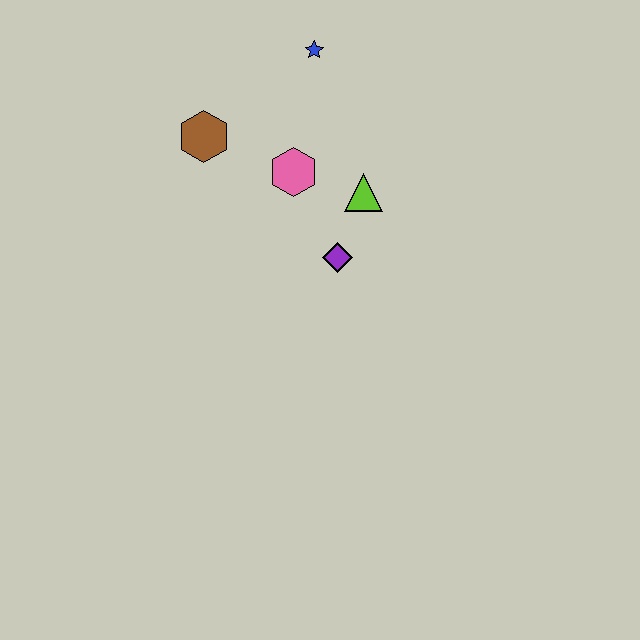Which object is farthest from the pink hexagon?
The blue star is farthest from the pink hexagon.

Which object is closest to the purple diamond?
The lime triangle is closest to the purple diamond.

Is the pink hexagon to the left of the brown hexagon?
No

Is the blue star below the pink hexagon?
No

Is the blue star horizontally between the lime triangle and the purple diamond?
No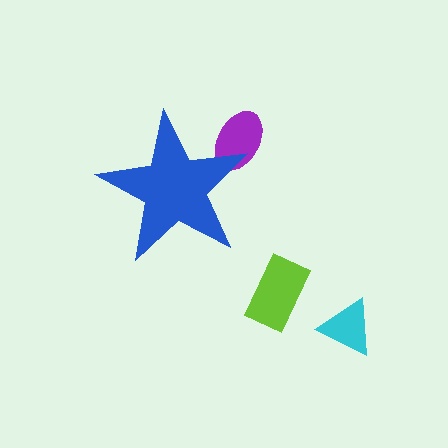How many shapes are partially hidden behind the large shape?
1 shape is partially hidden.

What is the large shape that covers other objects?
A blue star.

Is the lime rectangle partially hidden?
No, the lime rectangle is fully visible.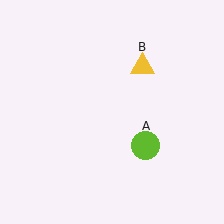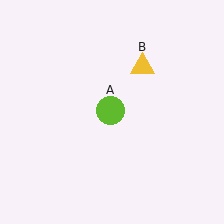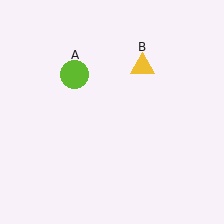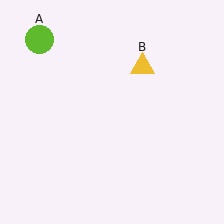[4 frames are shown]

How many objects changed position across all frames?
1 object changed position: lime circle (object A).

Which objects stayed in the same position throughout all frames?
Yellow triangle (object B) remained stationary.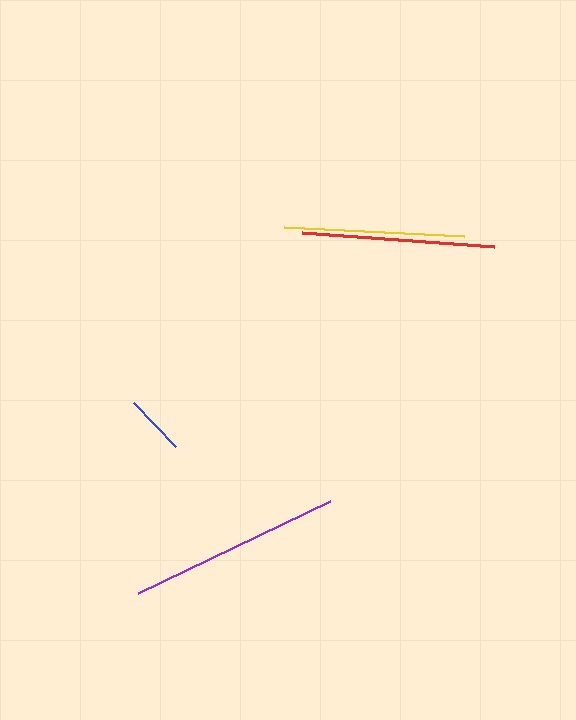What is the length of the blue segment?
The blue segment is approximately 61 pixels long.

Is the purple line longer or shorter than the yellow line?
The purple line is longer than the yellow line.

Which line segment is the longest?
The purple line is the longest at approximately 212 pixels.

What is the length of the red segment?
The red segment is approximately 193 pixels long.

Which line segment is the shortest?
The blue line is the shortest at approximately 61 pixels.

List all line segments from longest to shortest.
From longest to shortest: purple, red, yellow, blue.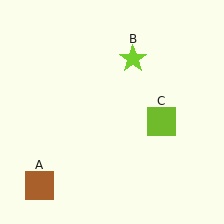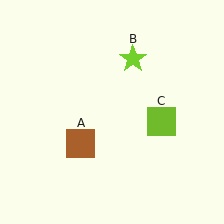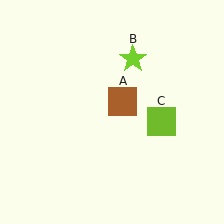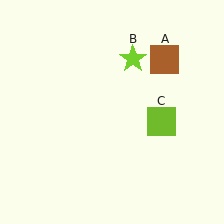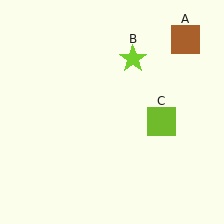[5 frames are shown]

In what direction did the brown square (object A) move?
The brown square (object A) moved up and to the right.